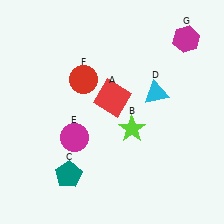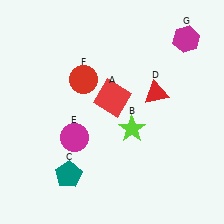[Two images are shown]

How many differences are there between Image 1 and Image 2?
There is 1 difference between the two images.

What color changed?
The triangle (D) changed from cyan in Image 1 to red in Image 2.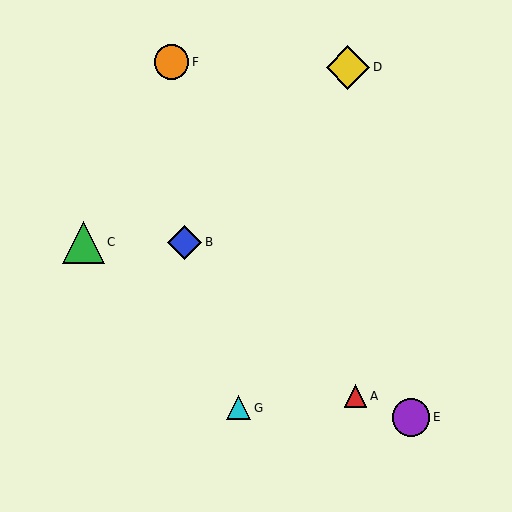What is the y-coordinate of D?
Object D is at y≈67.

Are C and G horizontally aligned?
No, C is at y≈242 and G is at y≈408.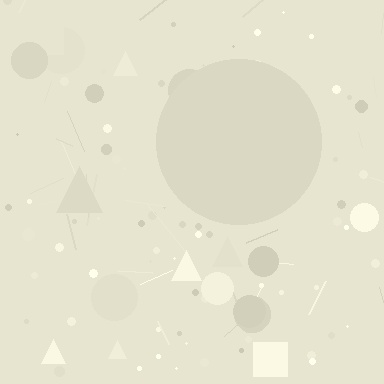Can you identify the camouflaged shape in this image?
The camouflaged shape is a circle.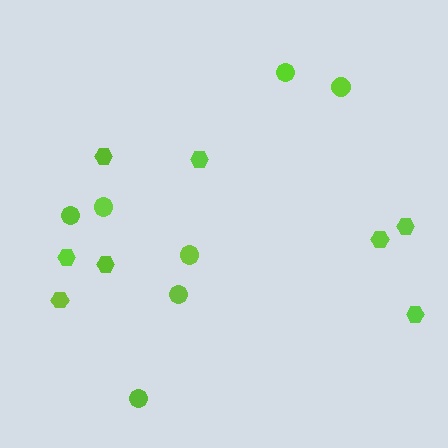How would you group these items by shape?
There are 2 groups: one group of hexagons (8) and one group of circles (7).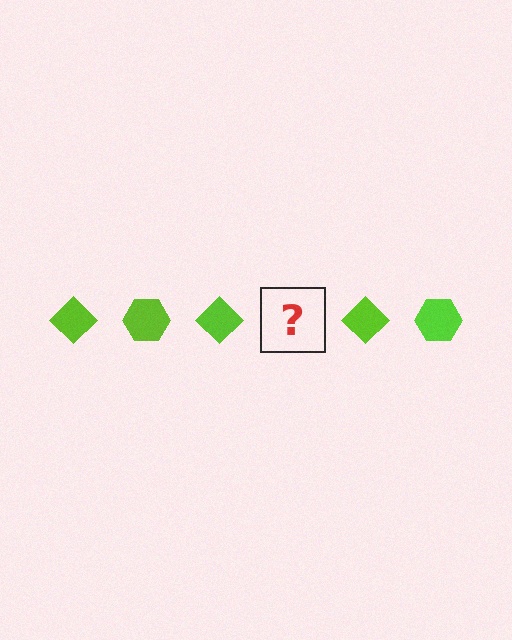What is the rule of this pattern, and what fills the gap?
The rule is that the pattern cycles through diamond, hexagon shapes in lime. The gap should be filled with a lime hexagon.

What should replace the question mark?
The question mark should be replaced with a lime hexagon.